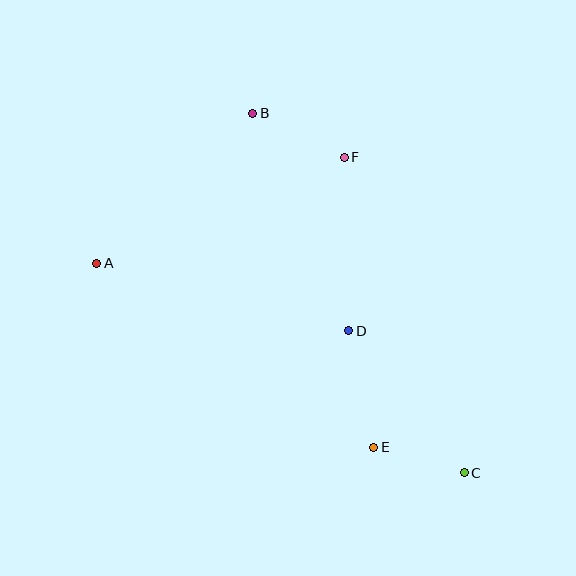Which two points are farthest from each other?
Points A and C are farthest from each other.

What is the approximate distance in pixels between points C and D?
The distance between C and D is approximately 183 pixels.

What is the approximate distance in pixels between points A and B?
The distance between A and B is approximately 216 pixels.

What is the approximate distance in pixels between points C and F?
The distance between C and F is approximately 337 pixels.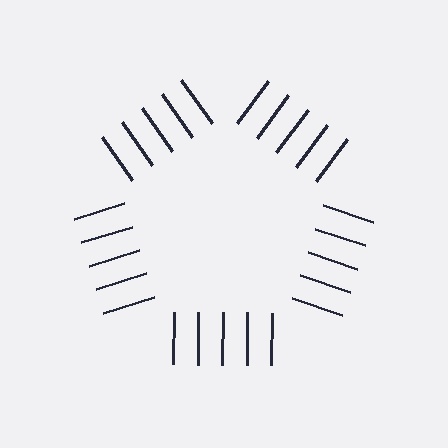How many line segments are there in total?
25 — 5 along each of the 5 edges.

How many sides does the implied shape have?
5 sides — the line-ends trace a pentagon.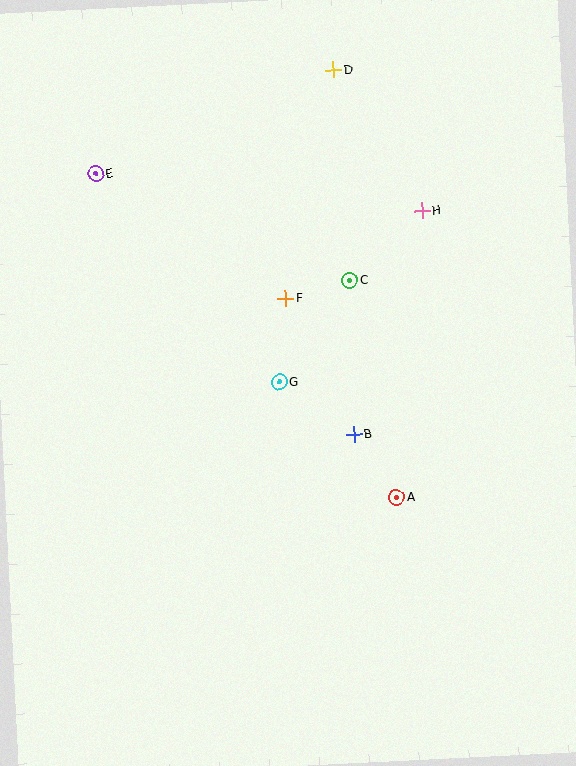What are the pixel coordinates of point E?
Point E is at (96, 174).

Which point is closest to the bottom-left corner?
Point G is closest to the bottom-left corner.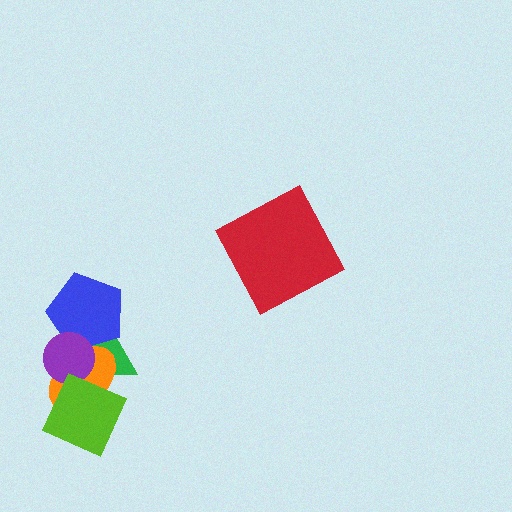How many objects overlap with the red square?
0 objects overlap with the red square.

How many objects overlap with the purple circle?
4 objects overlap with the purple circle.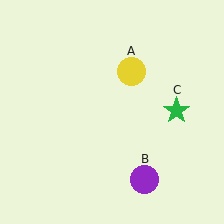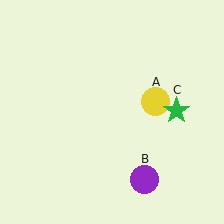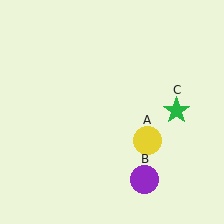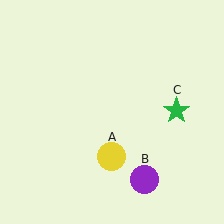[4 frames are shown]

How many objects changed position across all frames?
1 object changed position: yellow circle (object A).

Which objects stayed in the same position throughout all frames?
Purple circle (object B) and green star (object C) remained stationary.